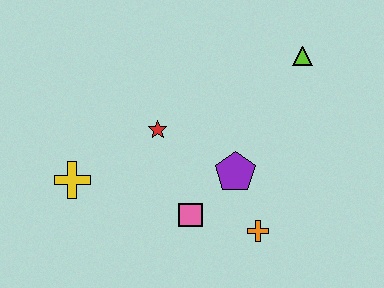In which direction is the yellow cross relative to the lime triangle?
The yellow cross is to the left of the lime triangle.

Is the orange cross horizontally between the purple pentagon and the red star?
No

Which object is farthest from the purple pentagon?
The yellow cross is farthest from the purple pentagon.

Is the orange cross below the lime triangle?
Yes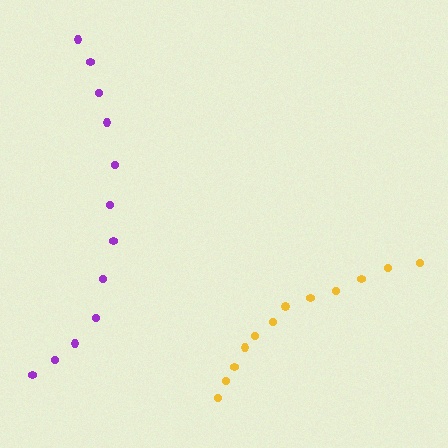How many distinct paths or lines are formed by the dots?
There are 2 distinct paths.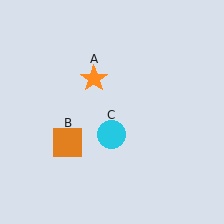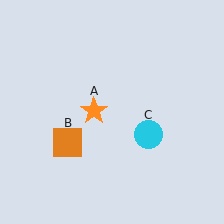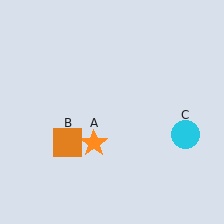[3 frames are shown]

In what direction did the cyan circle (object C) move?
The cyan circle (object C) moved right.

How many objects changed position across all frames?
2 objects changed position: orange star (object A), cyan circle (object C).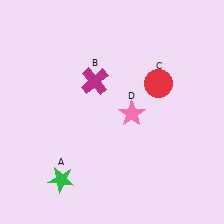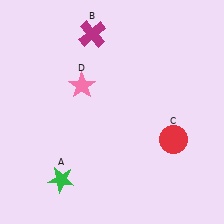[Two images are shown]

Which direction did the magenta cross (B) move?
The magenta cross (B) moved up.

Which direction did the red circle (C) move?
The red circle (C) moved down.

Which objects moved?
The objects that moved are: the magenta cross (B), the red circle (C), the pink star (D).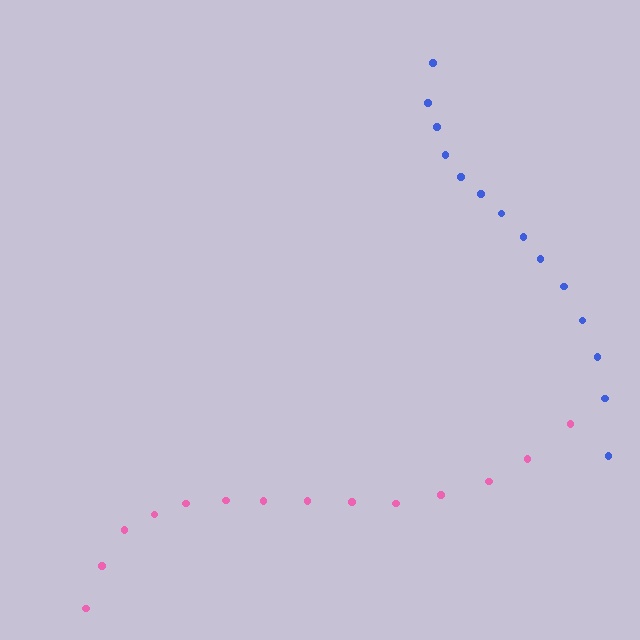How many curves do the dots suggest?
There are 2 distinct paths.